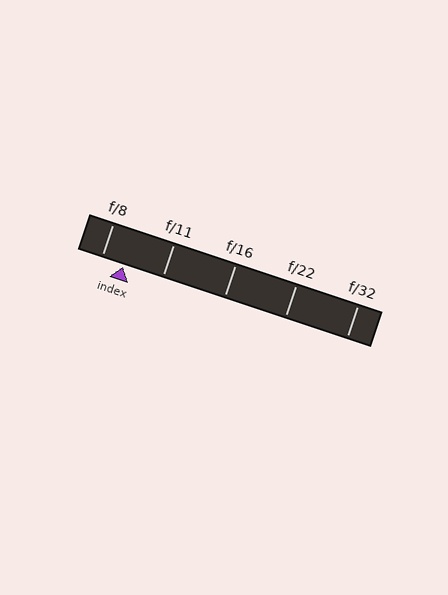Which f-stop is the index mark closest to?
The index mark is closest to f/8.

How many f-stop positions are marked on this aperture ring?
There are 5 f-stop positions marked.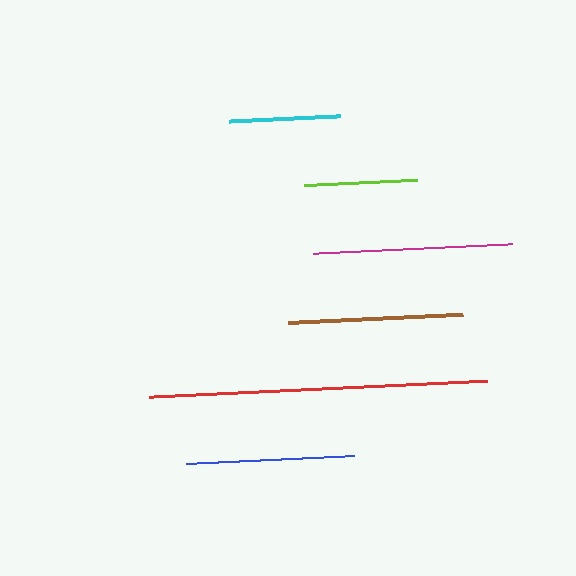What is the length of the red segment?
The red segment is approximately 338 pixels long.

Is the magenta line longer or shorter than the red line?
The red line is longer than the magenta line.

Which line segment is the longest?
The red line is the longest at approximately 338 pixels.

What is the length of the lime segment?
The lime segment is approximately 113 pixels long.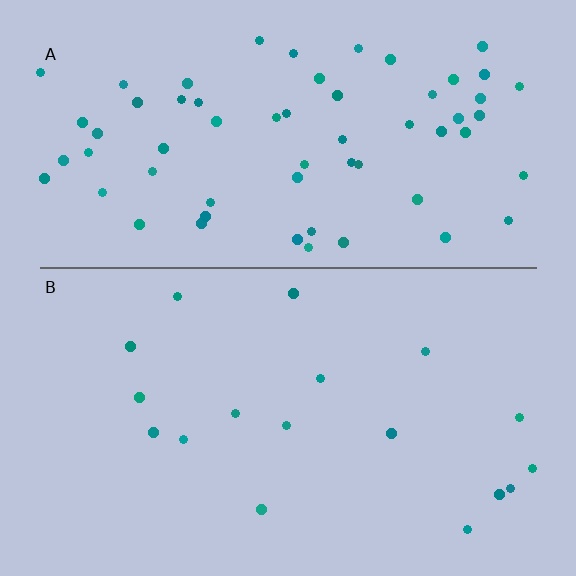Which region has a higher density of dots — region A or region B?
A (the top).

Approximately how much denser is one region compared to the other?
Approximately 3.5× — region A over region B.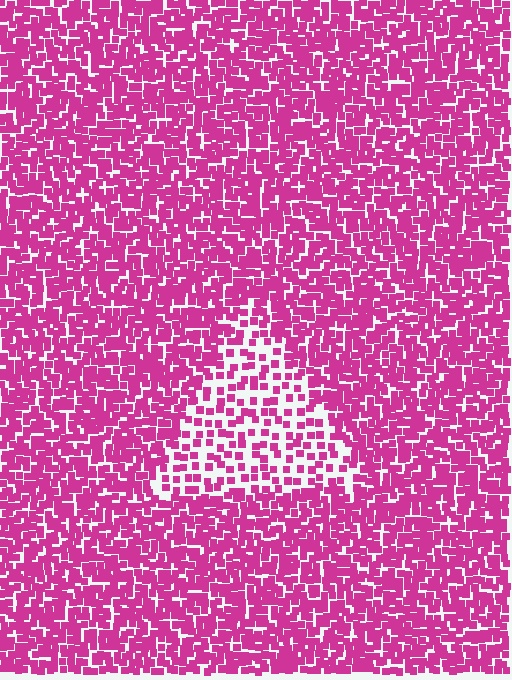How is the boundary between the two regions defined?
The boundary is defined by a change in element density (approximately 2.3x ratio). All elements are the same color, size, and shape.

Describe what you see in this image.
The image contains small magenta elements arranged at two different densities. A triangle-shaped region is visible where the elements are less densely packed than the surrounding area.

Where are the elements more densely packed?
The elements are more densely packed outside the triangle boundary.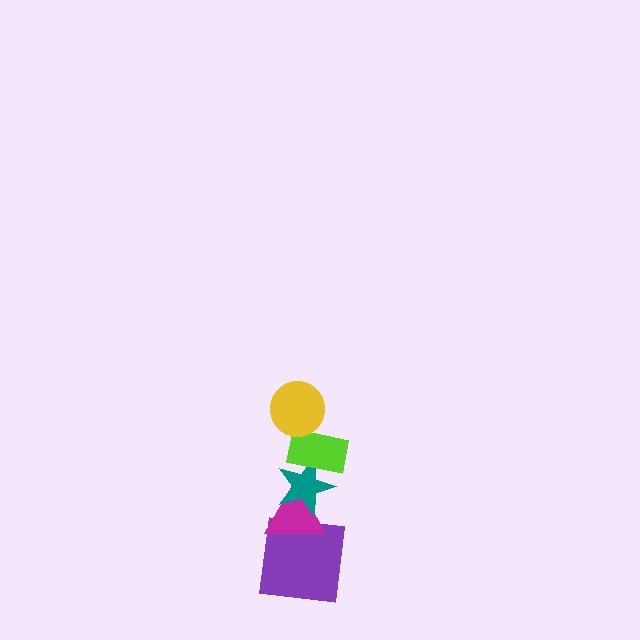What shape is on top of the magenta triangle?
The teal star is on top of the magenta triangle.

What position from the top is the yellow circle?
The yellow circle is 1st from the top.